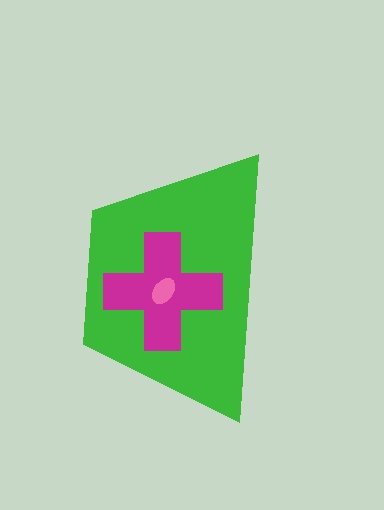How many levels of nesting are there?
3.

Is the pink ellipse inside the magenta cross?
Yes.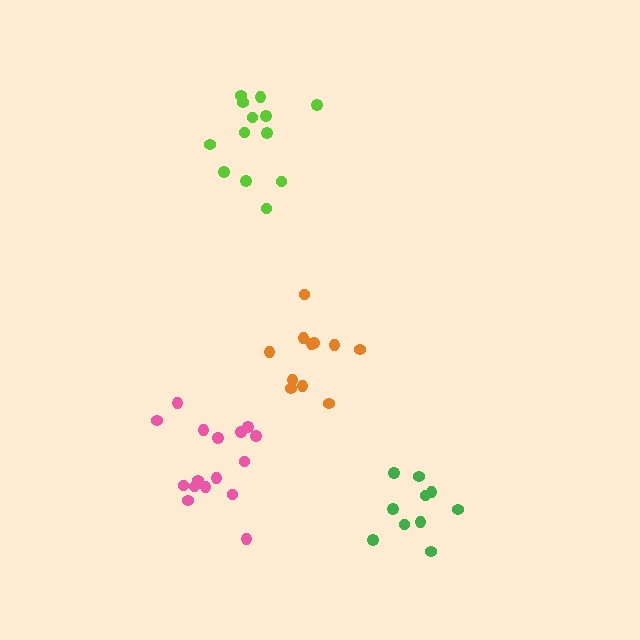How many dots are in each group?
Group 1: 10 dots, Group 2: 11 dots, Group 3: 16 dots, Group 4: 13 dots (50 total).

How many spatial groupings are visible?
There are 4 spatial groupings.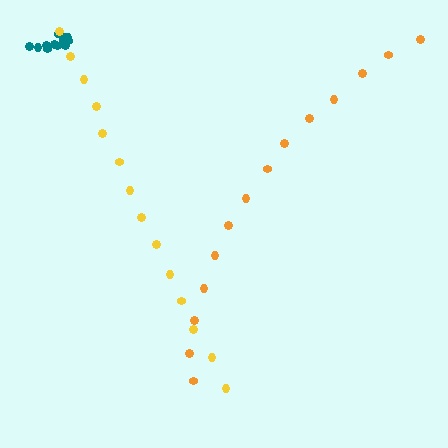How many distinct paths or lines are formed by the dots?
There are 3 distinct paths.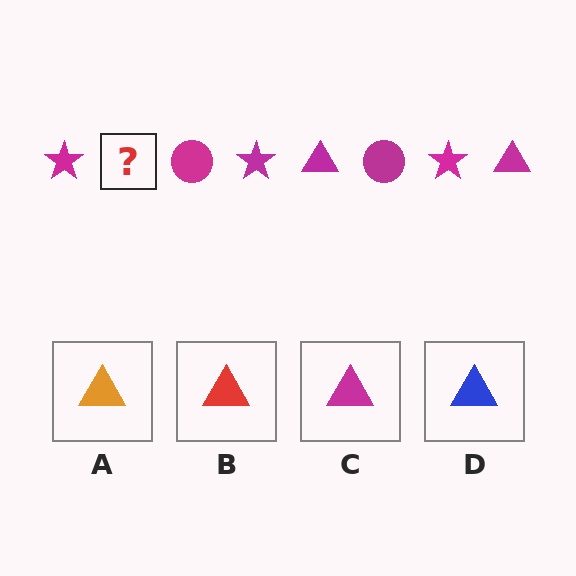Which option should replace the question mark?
Option C.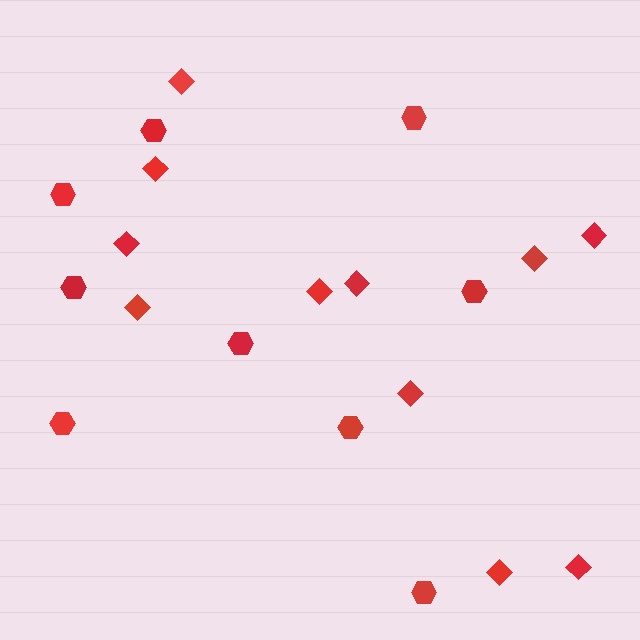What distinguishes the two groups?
There are 2 groups: one group of diamonds (11) and one group of hexagons (9).